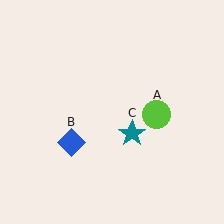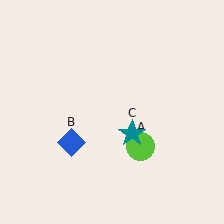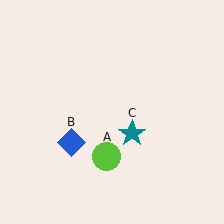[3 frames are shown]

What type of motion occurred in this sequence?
The lime circle (object A) rotated clockwise around the center of the scene.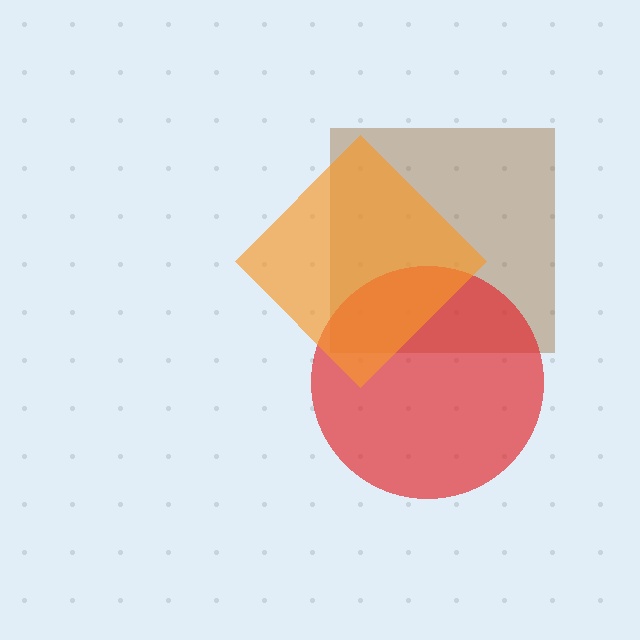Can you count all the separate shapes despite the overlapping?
Yes, there are 3 separate shapes.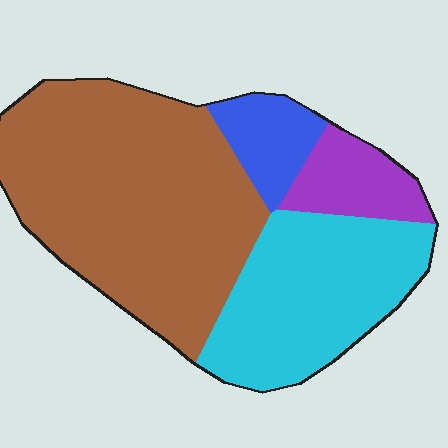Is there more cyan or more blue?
Cyan.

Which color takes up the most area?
Brown, at roughly 50%.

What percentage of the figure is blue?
Blue covers about 10% of the figure.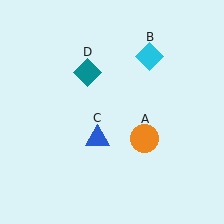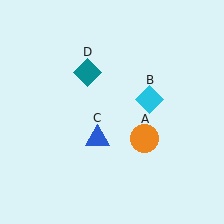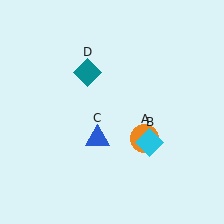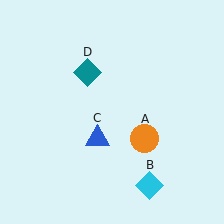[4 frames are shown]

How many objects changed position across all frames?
1 object changed position: cyan diamond (object B).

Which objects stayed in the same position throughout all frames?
Orange circle (object A) and blue triangle (object C) and teal diamond (object D) remained stationary.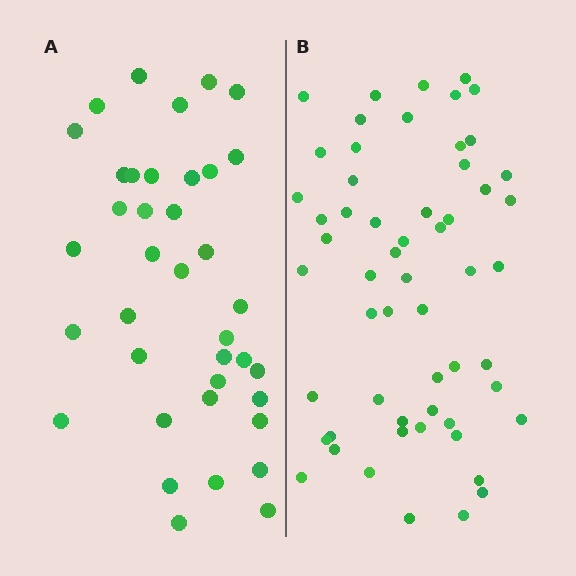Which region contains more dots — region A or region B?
Region B (the right region) has more dots.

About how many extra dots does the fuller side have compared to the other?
Region B has approximately 20 more dots than region A.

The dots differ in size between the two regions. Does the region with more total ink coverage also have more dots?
No. Region A has more total ink coverage because its dots are larger, but region B actually contains more individual dots. Total area can be misleading — the number of items is what matters here.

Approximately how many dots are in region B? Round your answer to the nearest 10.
About 60 dots. (The exact count is 57, which rounds to 60.)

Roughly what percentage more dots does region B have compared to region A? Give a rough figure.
About 50% more.